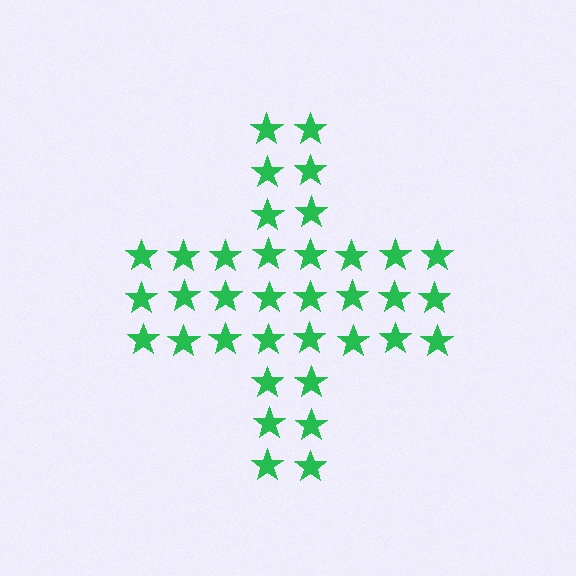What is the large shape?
The large shape is a cross.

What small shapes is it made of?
It is made of small stars.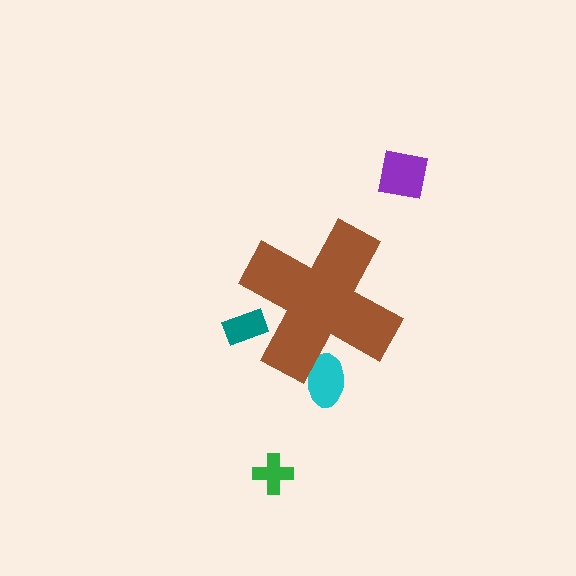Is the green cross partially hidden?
No, the green cross is fully visible.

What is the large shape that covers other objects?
A brown cross.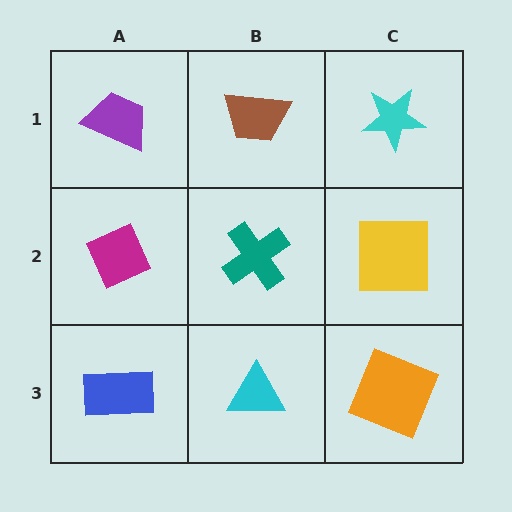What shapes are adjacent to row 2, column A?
A purple trapezoid (row 1, column A), a blue rectangle (row 3, column A), a teal cross (row 2, column B).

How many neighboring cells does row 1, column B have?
3.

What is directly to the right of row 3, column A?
A cyan triangle.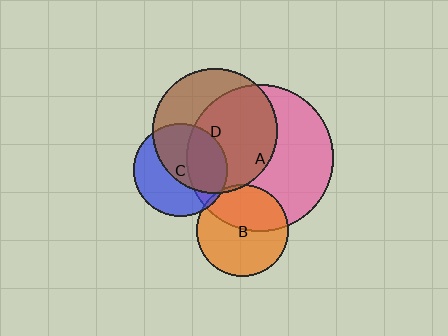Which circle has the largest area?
Circle A (pink).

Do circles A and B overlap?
Yes.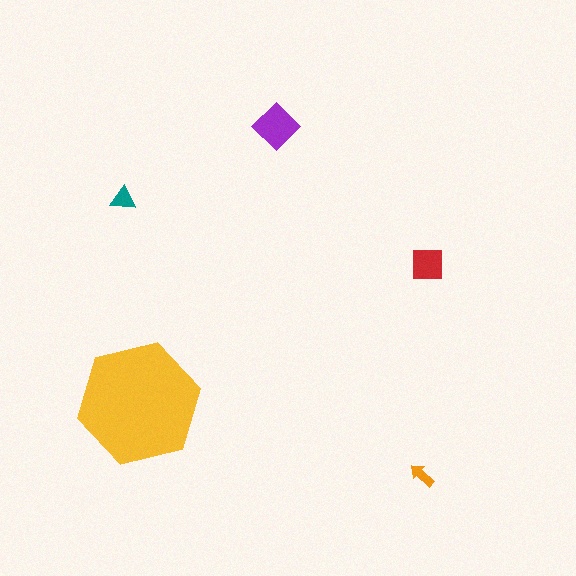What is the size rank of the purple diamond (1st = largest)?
2nd.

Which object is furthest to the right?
The red square is rightmost.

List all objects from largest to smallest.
The yellow hexagon, the purple diamond, the red square, the teal triangle, the orange arrow.